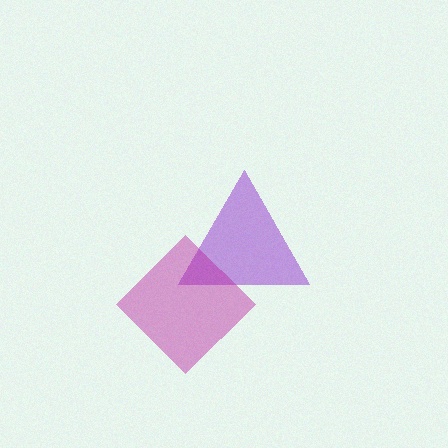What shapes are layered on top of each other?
The layered shapes are: a purple triangle, a magenta diamond.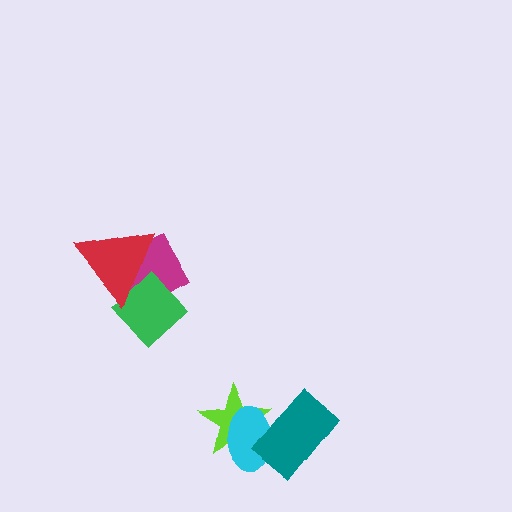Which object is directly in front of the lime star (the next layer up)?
The cyan ellipse is directly in front of the lime star.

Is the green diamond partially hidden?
Yes, it is partially covered by another shape.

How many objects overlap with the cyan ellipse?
2 objects overlap with the cyan ellipse.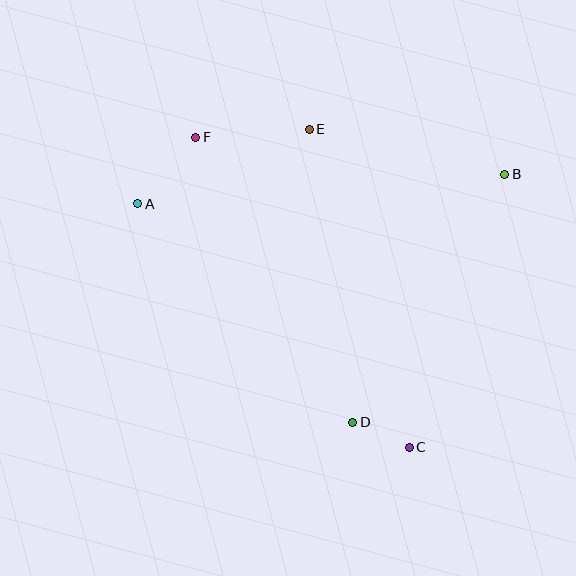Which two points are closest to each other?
Points C and D are closest to each other.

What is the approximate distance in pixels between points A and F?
The distance between A and F is approximately 89 pixels.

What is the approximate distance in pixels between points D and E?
The distance between D and E is approximately 296 pixels.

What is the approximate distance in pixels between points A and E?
The distance between A and E is approximately 188 pixels.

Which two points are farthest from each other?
Points C and F are farthest from each other.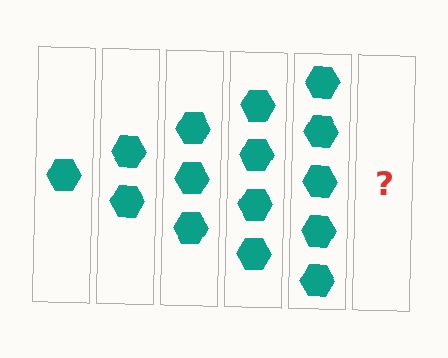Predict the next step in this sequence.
The next step is 6 hexagons.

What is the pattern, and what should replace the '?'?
The pattern is that each step adds one more hexagon. The '?' should be 6 hexagons.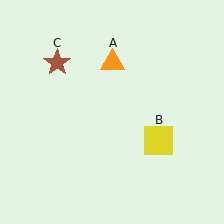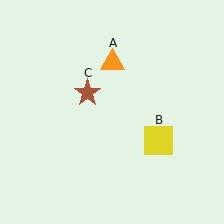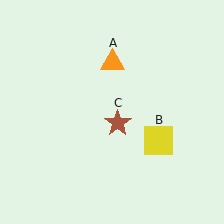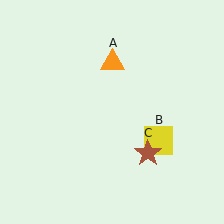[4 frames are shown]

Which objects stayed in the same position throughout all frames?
Orange triangle (object A) and yellow square (object B) remained stationary.